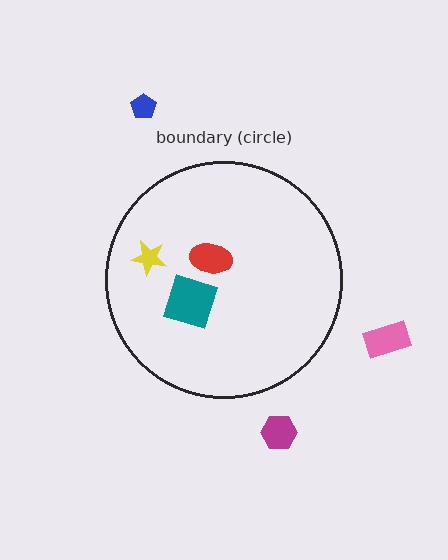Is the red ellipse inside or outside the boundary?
Inside.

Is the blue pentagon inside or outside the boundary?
Outside.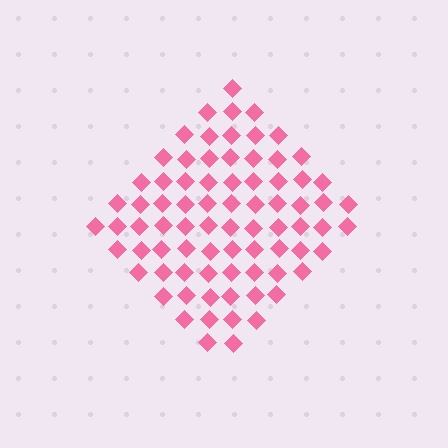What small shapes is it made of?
It is made of small diamonds.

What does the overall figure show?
The overall figure shows a diamond.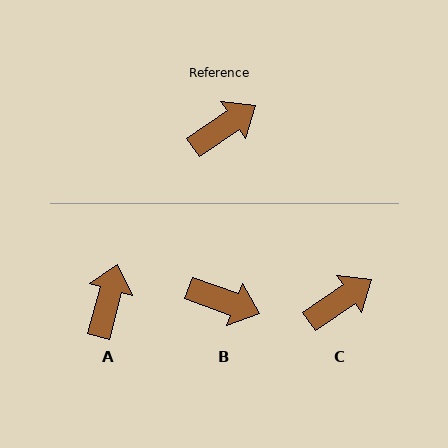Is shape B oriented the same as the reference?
No, it is off by about 54 degrees.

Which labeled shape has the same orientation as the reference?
C.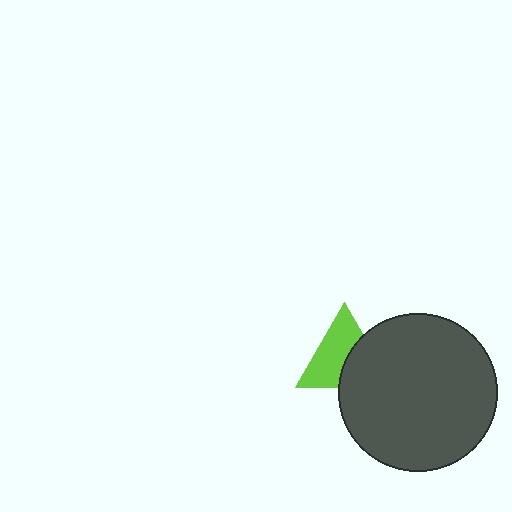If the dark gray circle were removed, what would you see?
You would see the complete lime triangle.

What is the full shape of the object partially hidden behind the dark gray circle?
The partially hidden object is a lime triangle.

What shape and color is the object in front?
The object in front is a dark gray circle.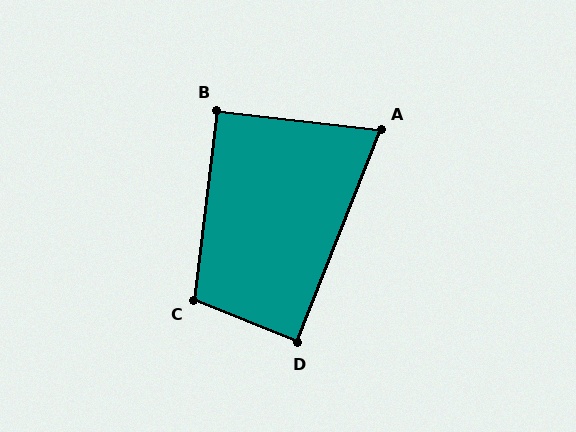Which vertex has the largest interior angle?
C, at approximately 105 degrees.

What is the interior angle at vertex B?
Approximately 91 degrees (approximately right).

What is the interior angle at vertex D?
Approximately 89 degrees (approximately right).